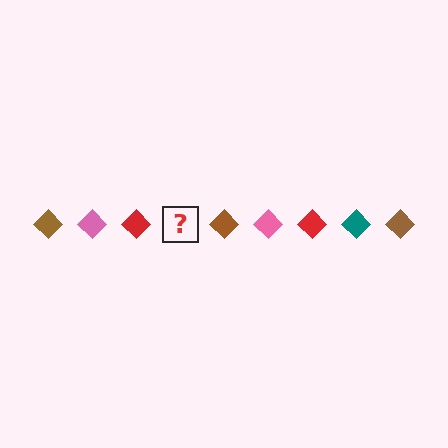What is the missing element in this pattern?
The missing element is a teal diamond.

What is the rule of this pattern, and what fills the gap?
The rule is that the pattern cycles through brown, pink, red, teal diamonds. The gap should be filled with a teal diamond.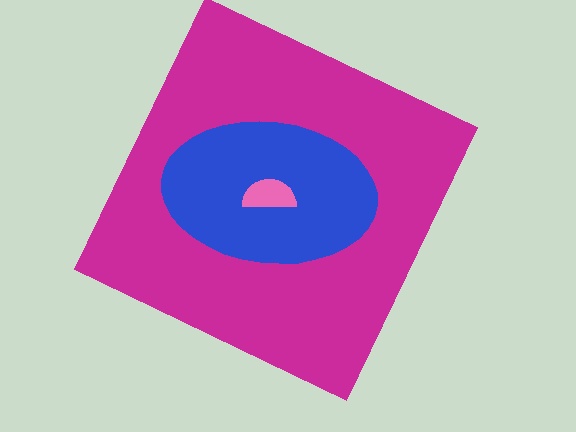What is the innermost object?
The pink semicircle.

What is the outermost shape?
The magenta square.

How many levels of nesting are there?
3.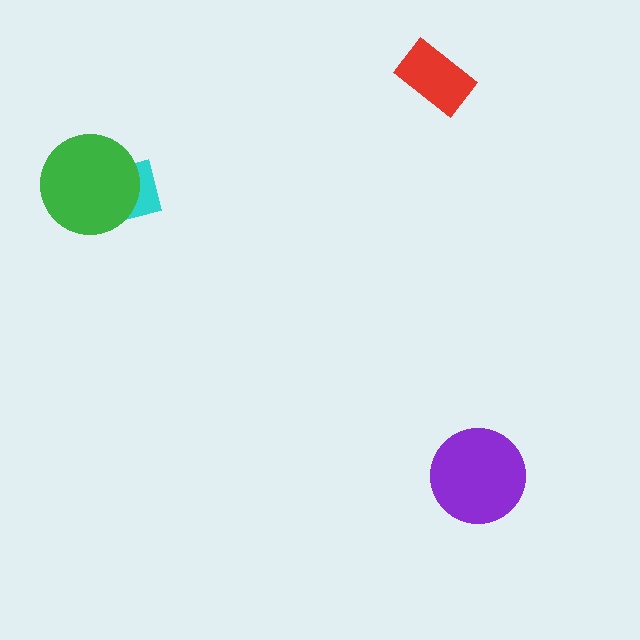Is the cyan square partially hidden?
Yes, it is partially covered by another shape.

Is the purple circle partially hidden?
No, no other shape covers it.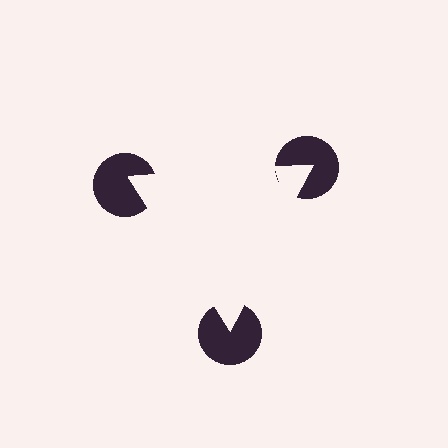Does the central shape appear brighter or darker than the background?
It typically appears slightly brighter than the background, even though no actual brightness change is drawn.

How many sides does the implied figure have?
3 sides.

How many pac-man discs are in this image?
There are 3 — one at each vertex of the illusory triangle.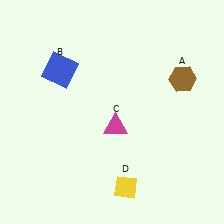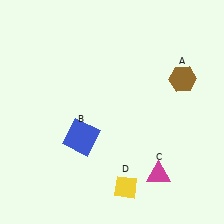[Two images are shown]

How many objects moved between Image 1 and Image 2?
2 objects moved between the two images.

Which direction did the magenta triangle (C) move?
The magenta triangle (C) moved down.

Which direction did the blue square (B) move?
The blue square (B) moved down.